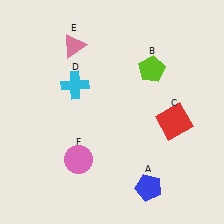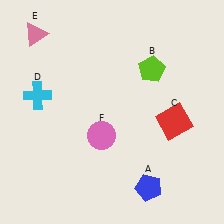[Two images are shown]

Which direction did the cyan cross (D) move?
The cyan cross (D) moved left.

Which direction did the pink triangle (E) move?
The pink triangle (E) moved left.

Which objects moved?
The objects that moved are: the cyan cross (D), the pink triangle (E), the pink circle (F).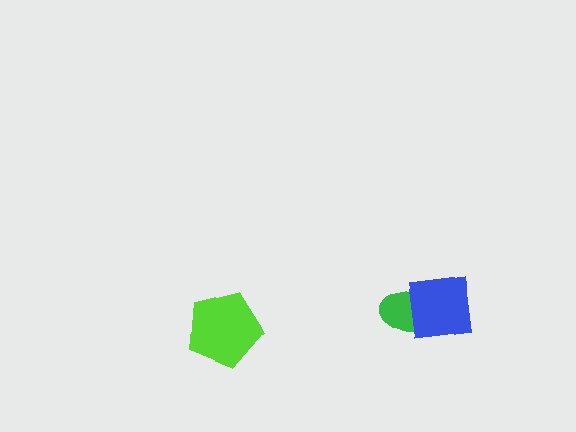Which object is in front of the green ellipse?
The blue square is in front of the green ellipse.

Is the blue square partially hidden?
No, no other shape covers it.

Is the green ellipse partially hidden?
Yes, it is partially covered by another shape.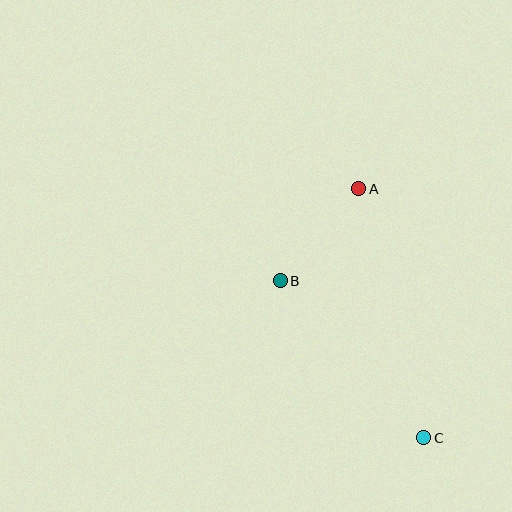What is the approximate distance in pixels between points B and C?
The distance between B and C is approximately 213 pixels.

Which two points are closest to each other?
Points A and B are closest to each other.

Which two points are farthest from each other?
Points A and C are farthest from each other.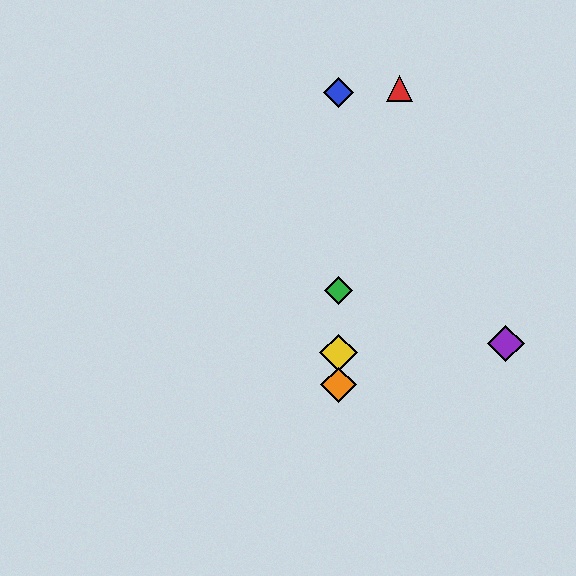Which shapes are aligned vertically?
The blue diamond, the green diamond, the yellow diamond, the orange diamond are aligned vertically.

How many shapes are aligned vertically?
4 shapes (the blue diamond, the green diamond, the yellow diamond, the orange diamond) are aligned vertically.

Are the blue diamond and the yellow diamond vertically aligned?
Yes, both are at x≈339.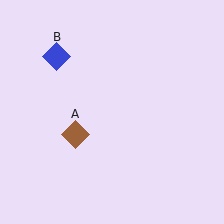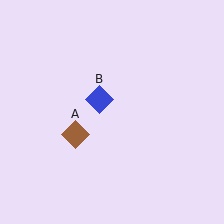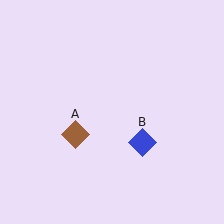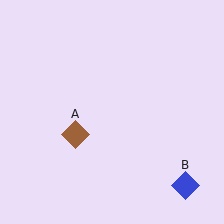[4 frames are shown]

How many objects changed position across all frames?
1 object changed position: blue diamond (object B).